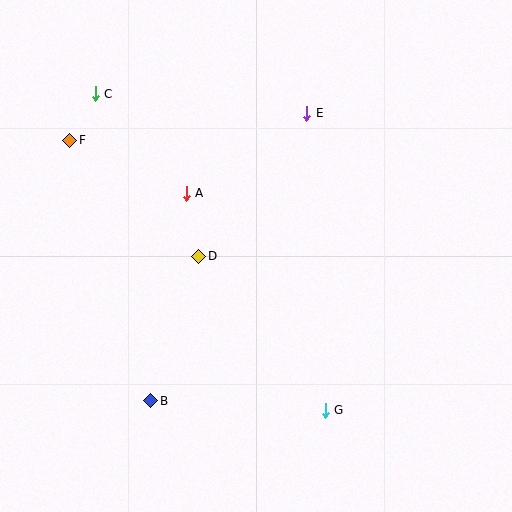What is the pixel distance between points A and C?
The distance between A and C is 135 pixels.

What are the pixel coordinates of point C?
Point C is at (95, 94).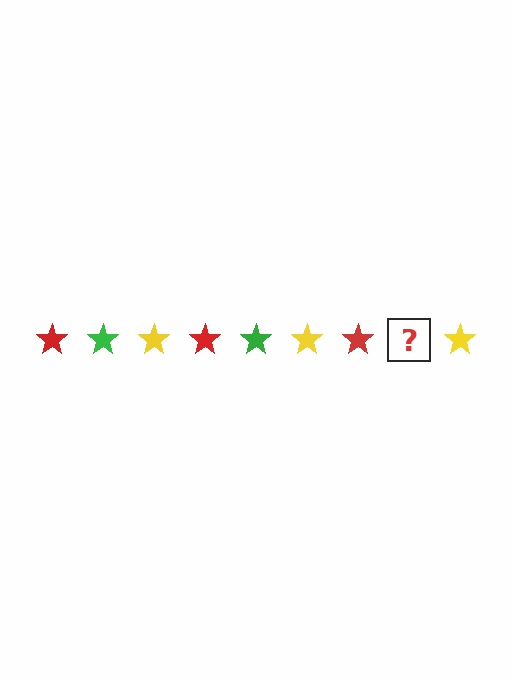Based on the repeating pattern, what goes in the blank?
The blank should be a green star.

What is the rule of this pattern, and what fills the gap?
The rule is that the pattern cycles through red, green, yellow stars. The gap should be filled with a green star.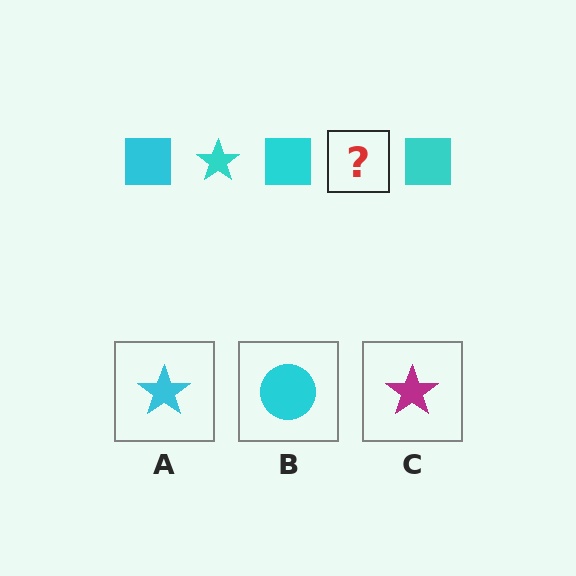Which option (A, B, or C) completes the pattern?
A.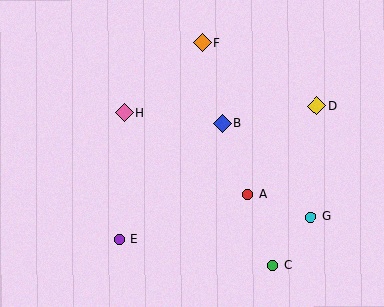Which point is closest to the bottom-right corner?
Point G is closest to the bottom-right corner.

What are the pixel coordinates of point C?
Point C is at (273, 265).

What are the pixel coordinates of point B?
Point B is at (222, 123).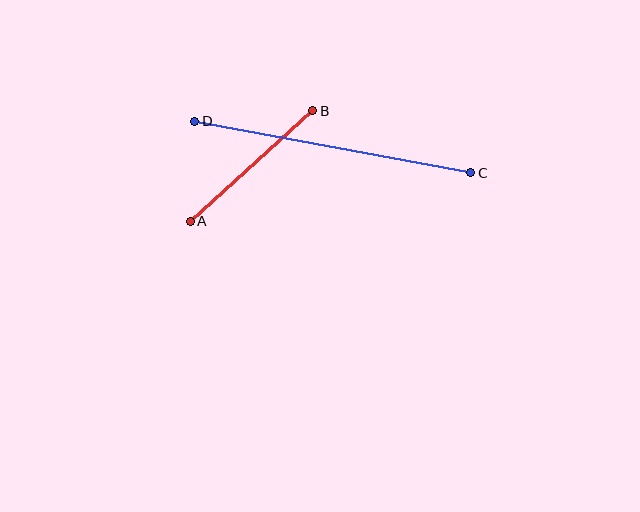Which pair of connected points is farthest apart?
Points C and D are farthest apart.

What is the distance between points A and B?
The distance is approximately 165 pixels.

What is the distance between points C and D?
The distance is approximately 280 pixels.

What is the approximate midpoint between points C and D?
The midpoint is at approximately (333, 147) pixels.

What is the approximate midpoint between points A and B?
The midpoint is at approximately (251, 166) pixels.